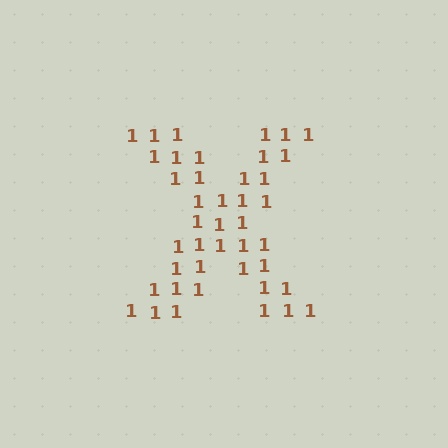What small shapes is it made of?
It is made of small digit 1's.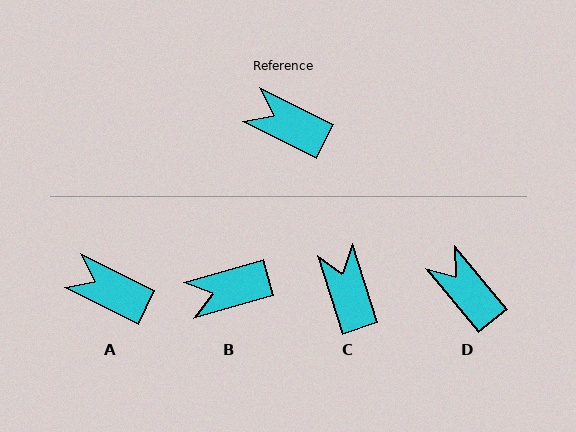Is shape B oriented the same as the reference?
No, it is off by about 43 degrees.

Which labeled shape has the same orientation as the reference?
A.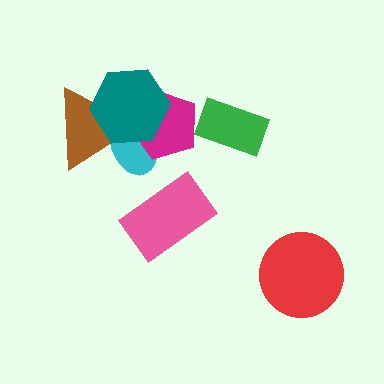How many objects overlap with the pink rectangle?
0 objects overlap with the pink rectangle.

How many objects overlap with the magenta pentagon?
3 objects overlap with the magenta pentagon.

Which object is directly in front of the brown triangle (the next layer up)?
The magenta pentagon is directly in front of the brown triangle.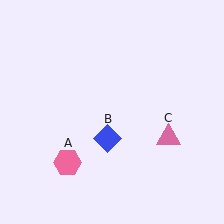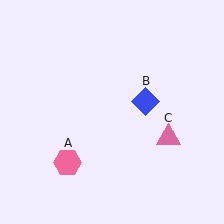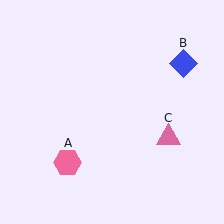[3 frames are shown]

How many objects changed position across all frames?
1 object changed position: blue diamond (object B).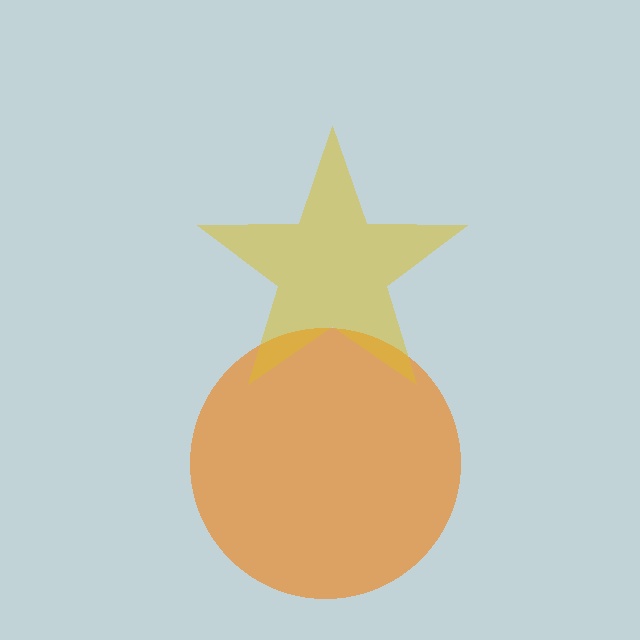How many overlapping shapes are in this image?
There are 2 overlapping shapes in the image.